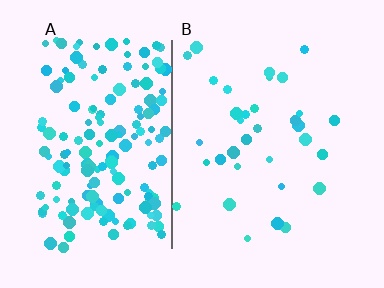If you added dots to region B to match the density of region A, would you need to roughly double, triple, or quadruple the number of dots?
Approximately quadruple.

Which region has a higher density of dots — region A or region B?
A (the left).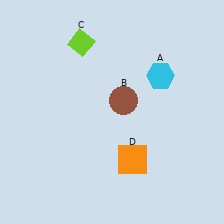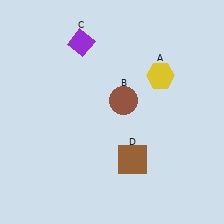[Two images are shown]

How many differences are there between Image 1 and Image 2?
There are 3 differences between the two images.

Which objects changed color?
A changed from cyan to yellow. C changed from lime to purple. D changed from orange to brown.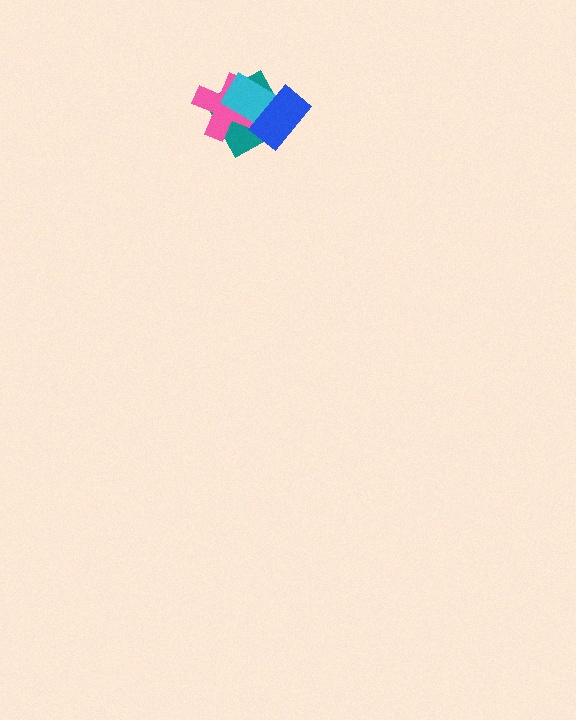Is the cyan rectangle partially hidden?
Yes, it is partially covered by another shape.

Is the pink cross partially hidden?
Yes, it is partially covered by another shape.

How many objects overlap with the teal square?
3 objects overlap with the teal square.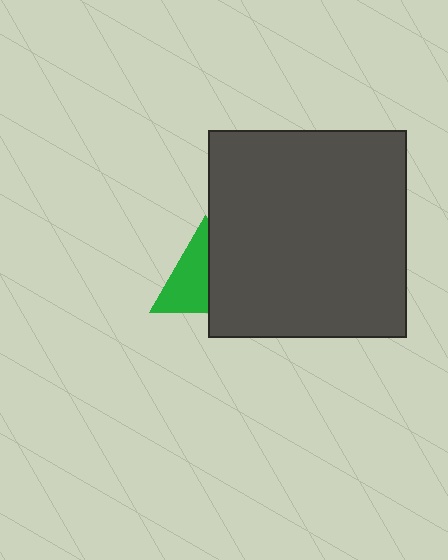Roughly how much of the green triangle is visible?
About half of it is visible (roughly 53%).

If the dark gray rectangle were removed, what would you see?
You would see the complete green triangle.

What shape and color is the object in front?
The object in front is a dark gray rectangle.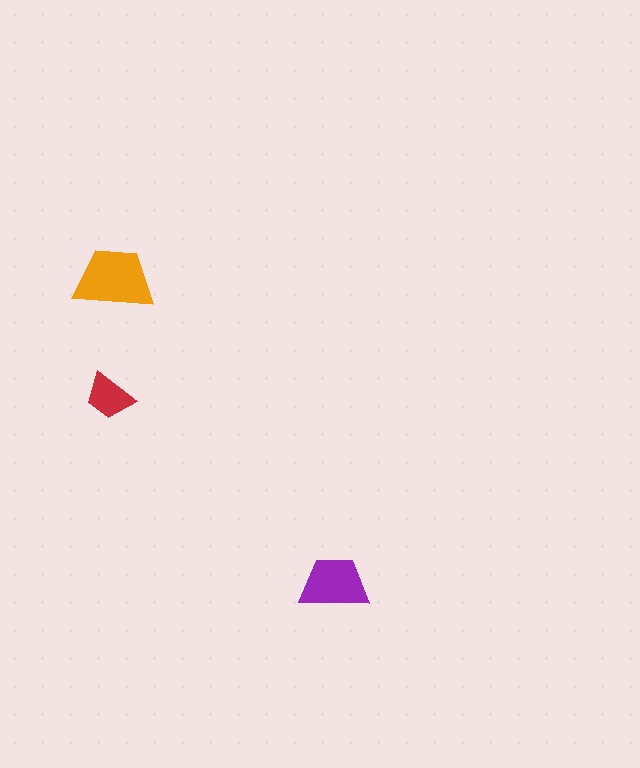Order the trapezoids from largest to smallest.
the orange one, the purple one, the red one.